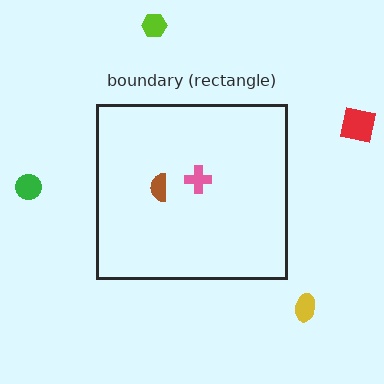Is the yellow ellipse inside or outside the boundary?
Outside.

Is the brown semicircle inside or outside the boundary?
Inside.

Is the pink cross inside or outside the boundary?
Inside.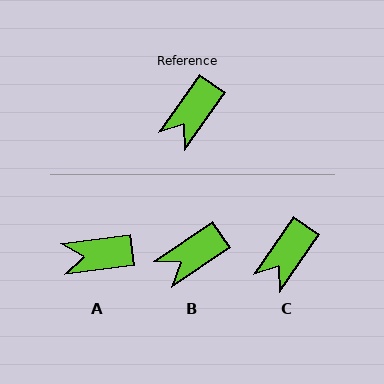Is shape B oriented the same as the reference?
No, it is off by about 21 degrees.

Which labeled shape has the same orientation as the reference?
C.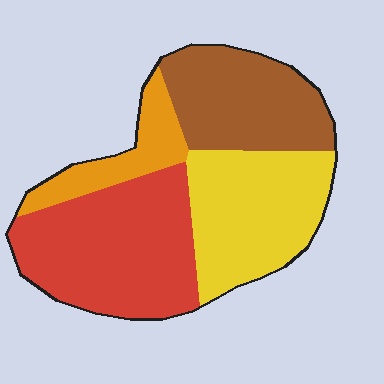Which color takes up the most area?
Red, at roughly 35%.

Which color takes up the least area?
Orange, at roughly 10%.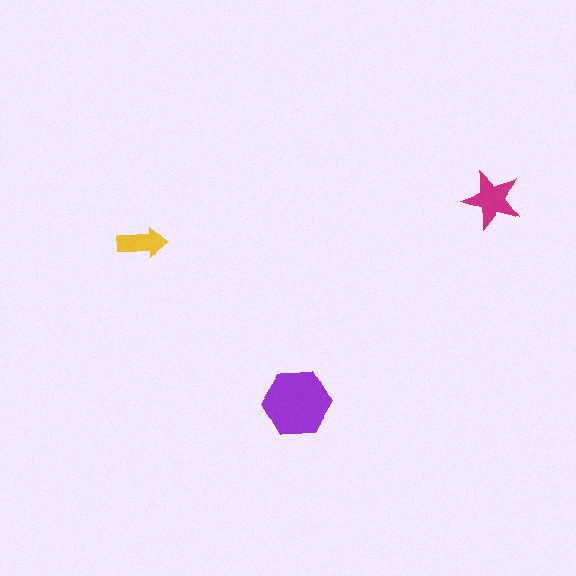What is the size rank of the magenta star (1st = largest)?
2nd.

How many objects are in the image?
There are 3 objects in the image.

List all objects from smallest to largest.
The yellow arrow, the magenta star, the purple hexagon.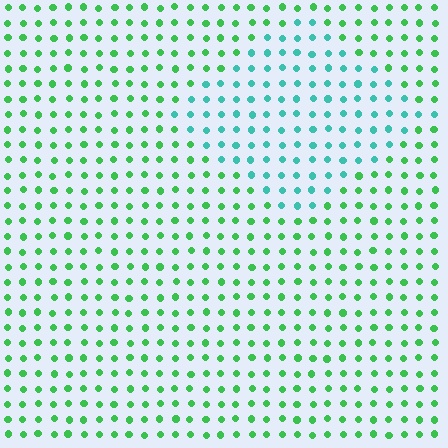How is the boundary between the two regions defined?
The boundary is defined purely by a slight shift in hue (about 43 degrees). Spacing, size, and orientation are identical on both sides.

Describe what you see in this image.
The image is filled with small green elements in a uniform arrangement. A diamond-shaped region is visible where the elements are tinted to a slightly different hue, forming a subtle color boundary.